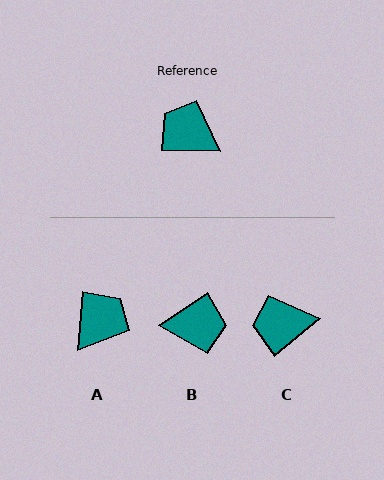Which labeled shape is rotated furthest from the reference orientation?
B, about 146 degrees away.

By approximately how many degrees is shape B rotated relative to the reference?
Approximately 146 degrees clockwise.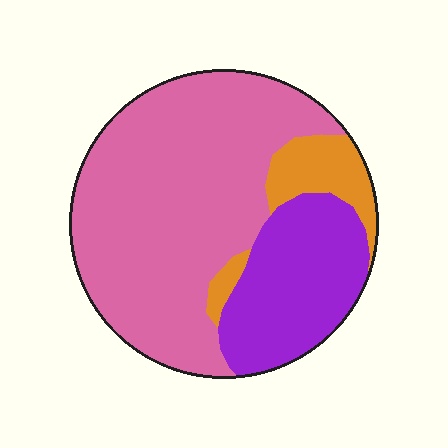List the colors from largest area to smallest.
From largest to smallest: pink, purple, orange.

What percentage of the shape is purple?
Purple covers around 25% of the shape.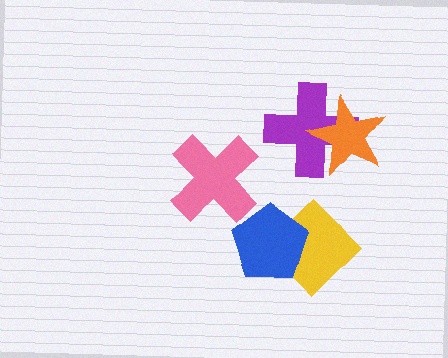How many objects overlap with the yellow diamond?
1 object overlaps with the yellow diamond.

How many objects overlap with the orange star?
1 object overlaps with the orange star.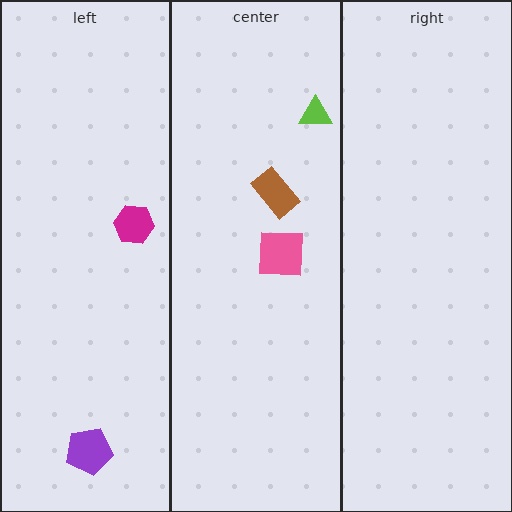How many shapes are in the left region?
2.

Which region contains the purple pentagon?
The left region.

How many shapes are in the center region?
3.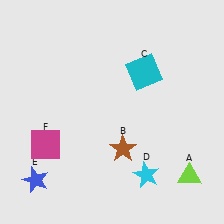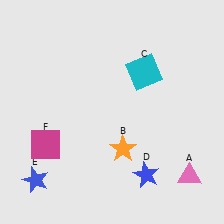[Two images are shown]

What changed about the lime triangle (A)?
In Image 1, A is lime. In Image 2, it changed to pink.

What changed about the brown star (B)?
In Image 1, B is brown. In Image 2, it changed to orange.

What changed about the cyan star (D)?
In Image 1, D is cyan. In Image 2, it changed to blue.